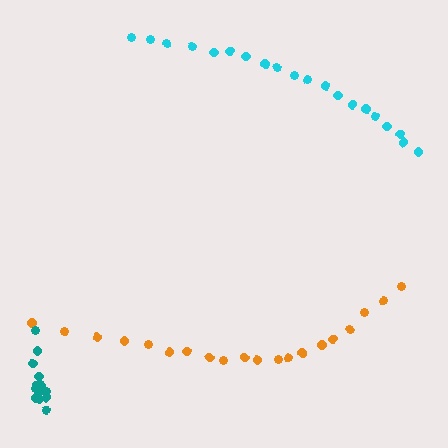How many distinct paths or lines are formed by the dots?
There are 3 distinct paths.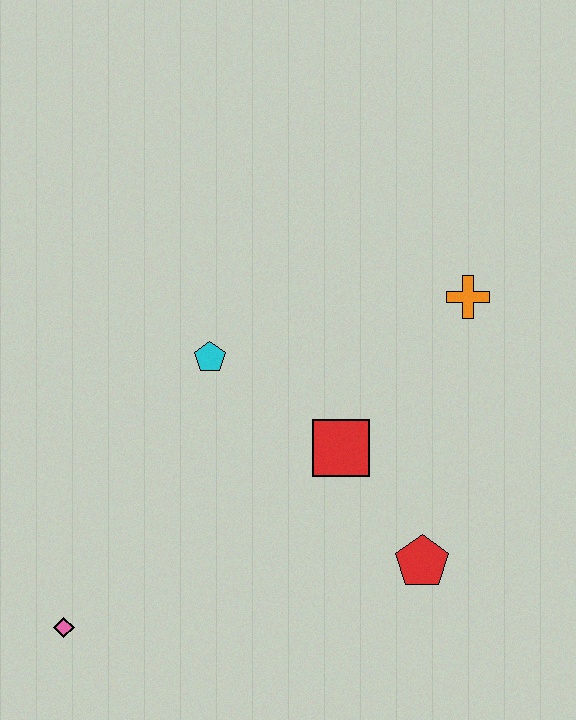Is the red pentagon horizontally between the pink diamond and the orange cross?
Yes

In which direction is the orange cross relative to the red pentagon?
The orange cross is above the red pentagon.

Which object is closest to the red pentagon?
The red square is closest to the red pentagon.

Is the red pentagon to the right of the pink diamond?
Yes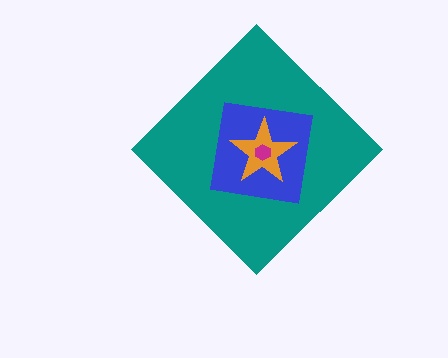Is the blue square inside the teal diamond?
Yes.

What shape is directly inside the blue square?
The orange star.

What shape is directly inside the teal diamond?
The blue square.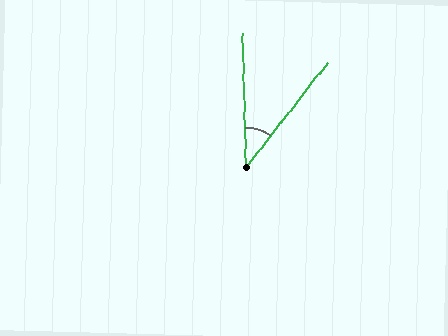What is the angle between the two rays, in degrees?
Approximately 40 degrees.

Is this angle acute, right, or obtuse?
It is acute.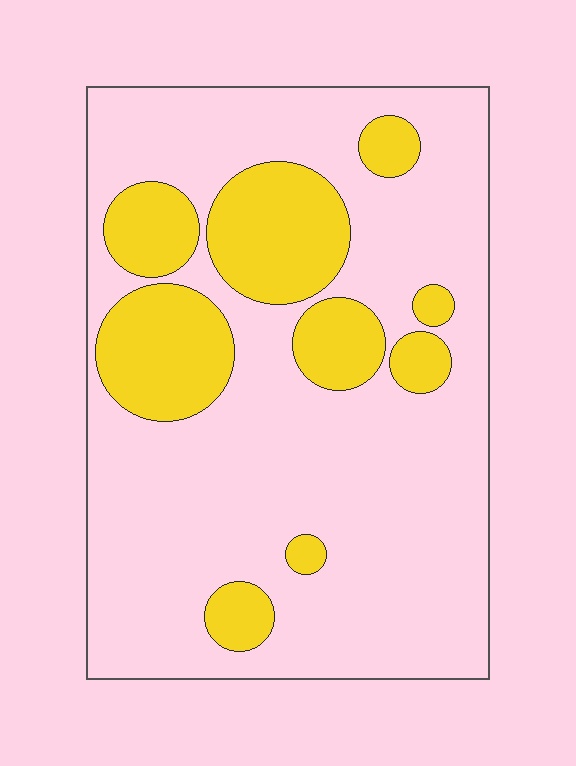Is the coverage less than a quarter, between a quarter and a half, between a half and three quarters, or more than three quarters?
Less than a quarter.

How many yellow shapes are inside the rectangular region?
9.